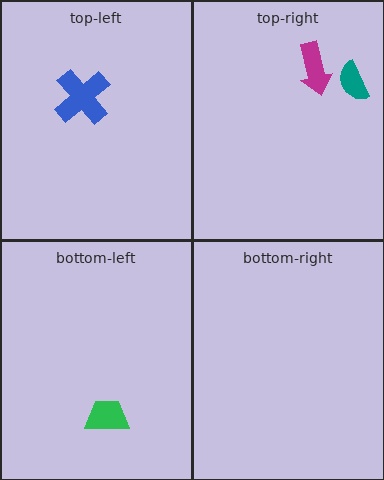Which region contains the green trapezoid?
The bottom-left region.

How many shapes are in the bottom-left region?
1.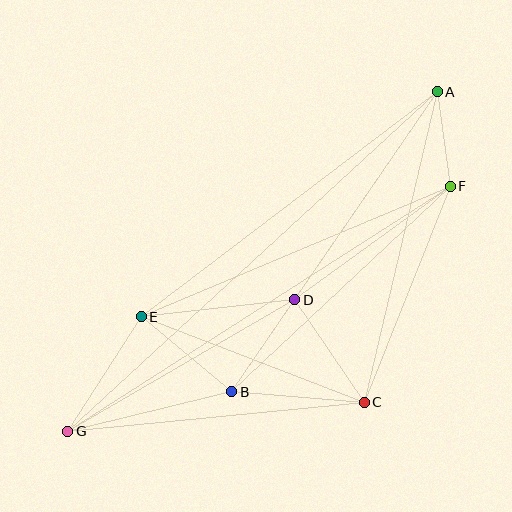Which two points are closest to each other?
Points A and F are closest to each other.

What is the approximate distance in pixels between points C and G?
The distance between C and G is approximately 298 pixels.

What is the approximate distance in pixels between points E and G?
The distance between E and G is approximately 136 pixels.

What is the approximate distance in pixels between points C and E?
The distance between C and E is approximately 239 pixels.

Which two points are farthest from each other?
Points A and G are farthest from each other.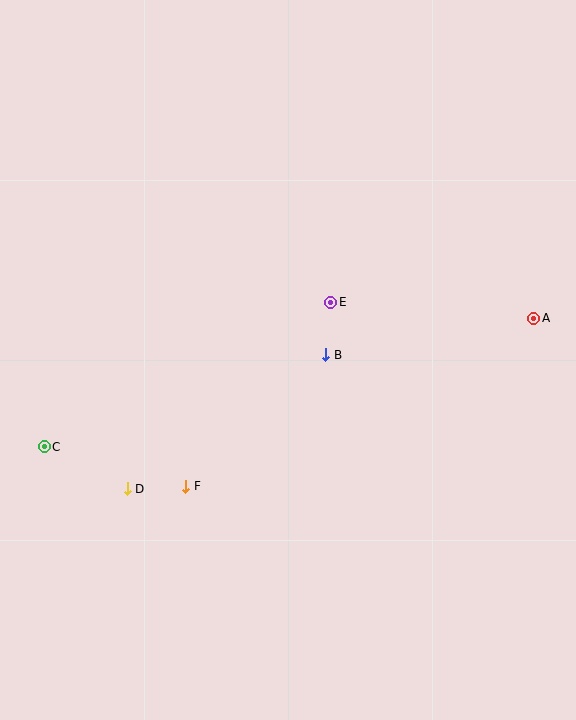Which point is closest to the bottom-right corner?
Point A is closest to the bottom-right corner.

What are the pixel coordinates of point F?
Point F is at (186, 486).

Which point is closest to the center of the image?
Point B at (326, 355) is closest to the center.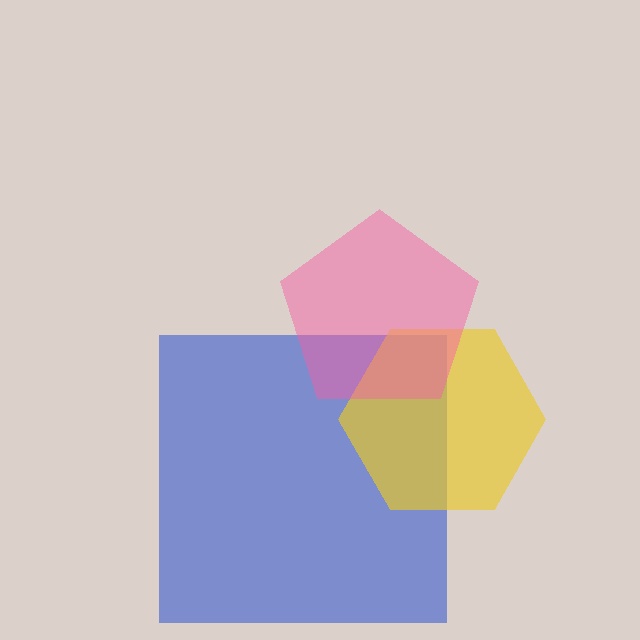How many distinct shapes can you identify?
There are 3 distinct shapes: a blue square, a yellow hexagon, a pink pentagon.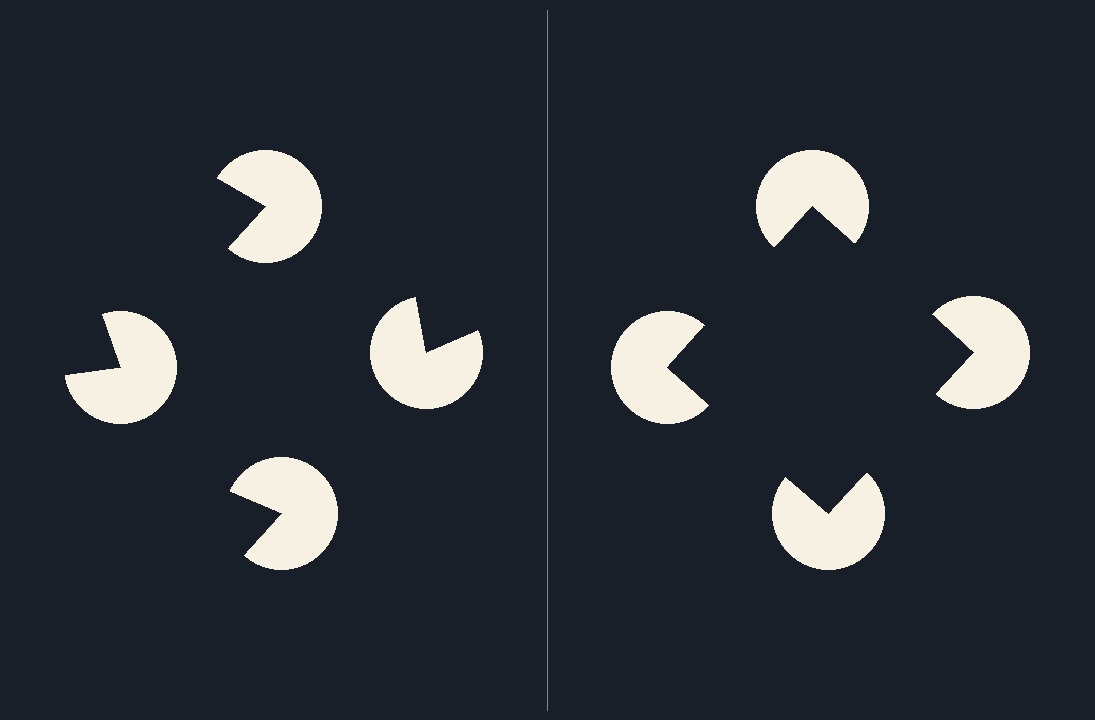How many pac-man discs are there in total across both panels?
8 — 4 on each side.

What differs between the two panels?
The pac-man discs are positioned identically on both sides; only the wedge orientations differ. On the right they align to a square; on the left they are misaligned.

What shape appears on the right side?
An illusory square.